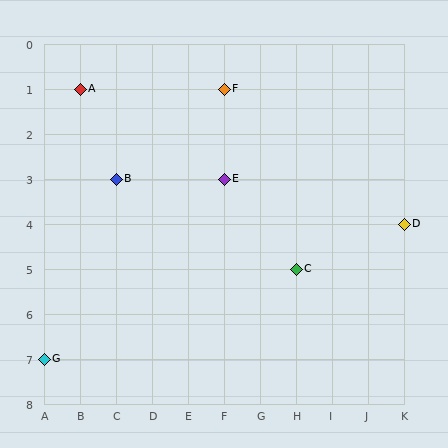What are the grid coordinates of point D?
Point D is at grid coordinates (K, 4).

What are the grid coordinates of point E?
Point E is at grid coordinates (F, 3).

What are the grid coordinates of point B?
Point B is at grid coordinates (C, 3).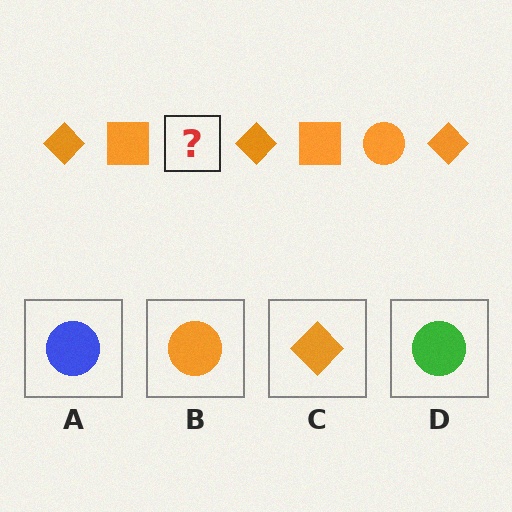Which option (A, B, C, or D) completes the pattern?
B.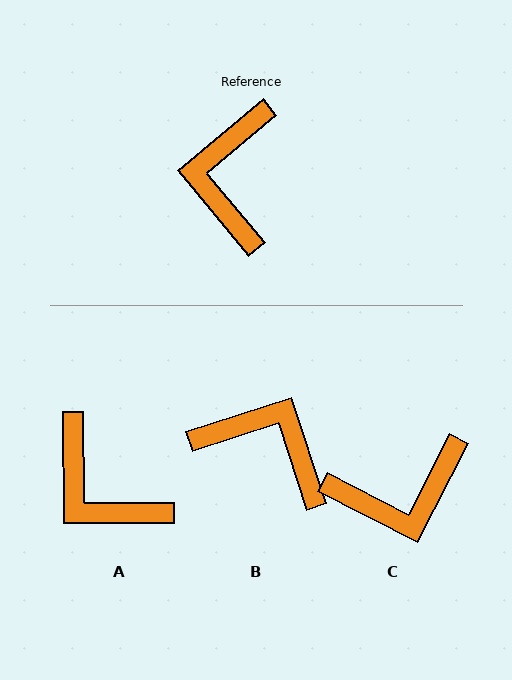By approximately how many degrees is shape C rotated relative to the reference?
Approximately 113 degrees counter-clockwise.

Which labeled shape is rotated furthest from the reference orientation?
C, about 113 degrees away.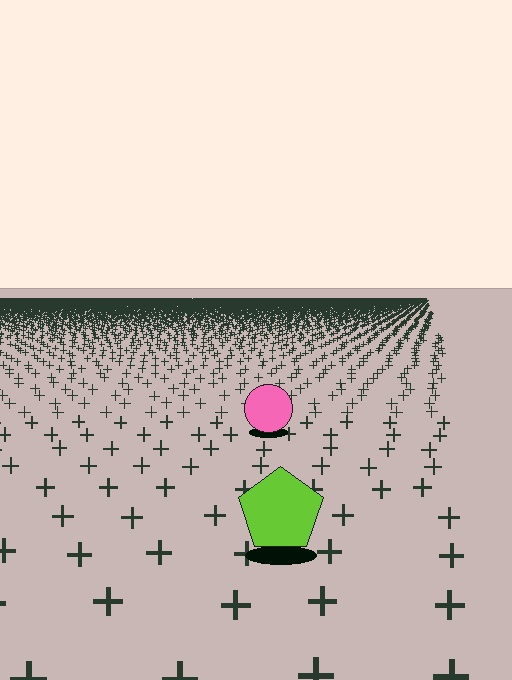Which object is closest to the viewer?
The lime pentagon is closest. The texture marks near it are larger and more spread out.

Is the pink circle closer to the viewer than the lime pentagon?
No. The lime pentagon is closer — you can tell from the texture gradient: the ground texture is coarser near it.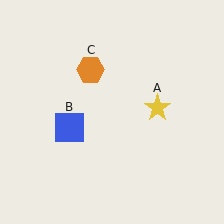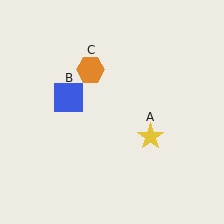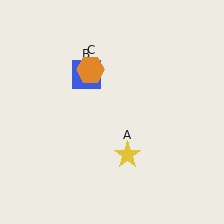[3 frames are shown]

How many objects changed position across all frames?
2 objects changed position: yellow star (object A), blue square (object B).